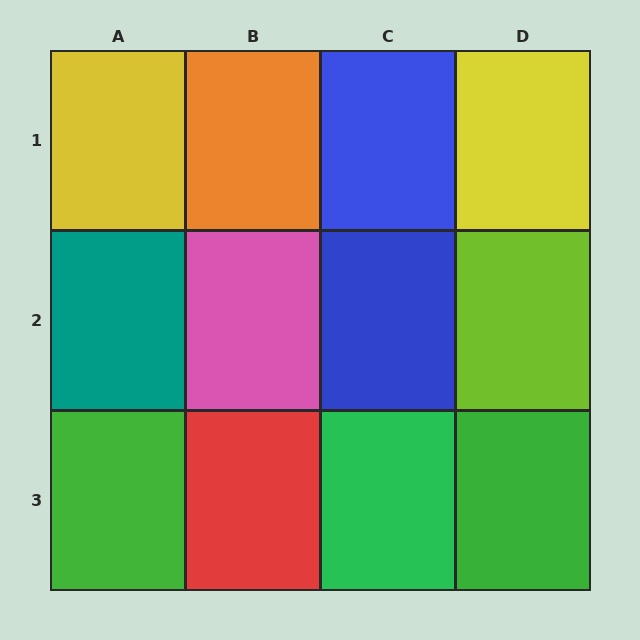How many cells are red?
1 cell is red.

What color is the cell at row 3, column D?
Green.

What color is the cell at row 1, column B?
Orange.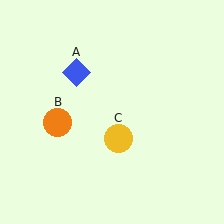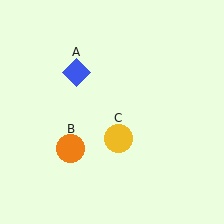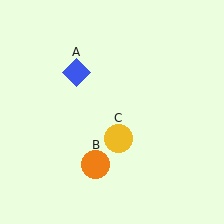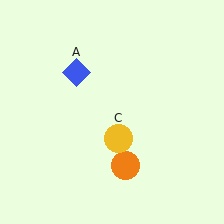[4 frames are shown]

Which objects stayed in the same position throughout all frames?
Blue diamond (object A) and yellow circle (object C) remained stationary.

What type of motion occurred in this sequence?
The orange circle (object B) rotated counterclockwise around the center of the scene.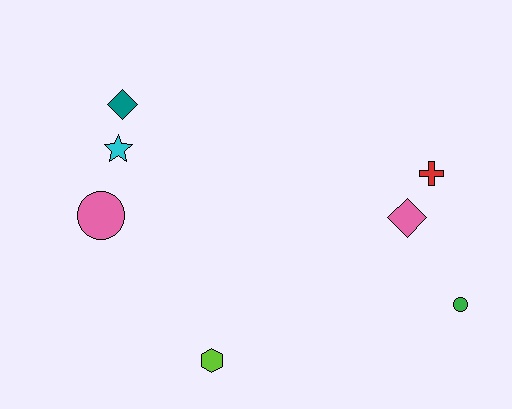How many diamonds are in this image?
There are 2 diamonds.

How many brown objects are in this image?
There are no brown objects.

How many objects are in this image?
There are 7 objects.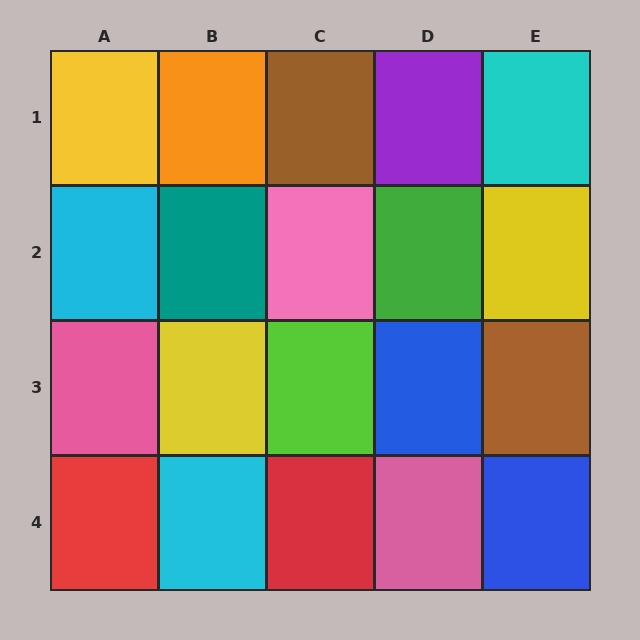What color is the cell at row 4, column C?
Red.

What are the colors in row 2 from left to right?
Cyan, teal, pink, green, yellow.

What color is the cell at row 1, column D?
Purple.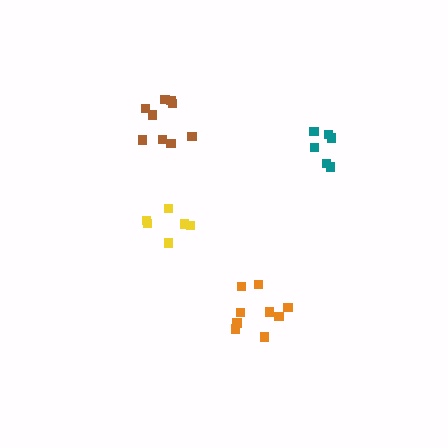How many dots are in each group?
Group 1: 9 dots, Group 2: 6 dots, Group 3: 6 dots, Group 4: 9 dots (30 total).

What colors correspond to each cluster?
The clusters are colored: brown, teal, yellow, orange.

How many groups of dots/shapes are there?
There are 4 groups.